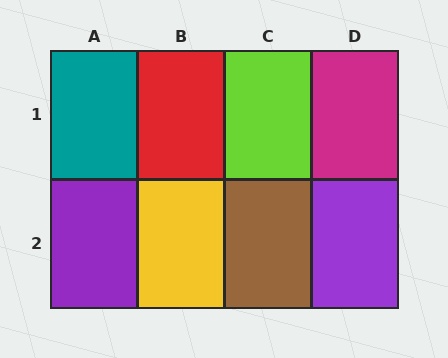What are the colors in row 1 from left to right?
Teal, red, lime, magenta.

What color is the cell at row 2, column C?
Brown.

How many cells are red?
1 cell is red.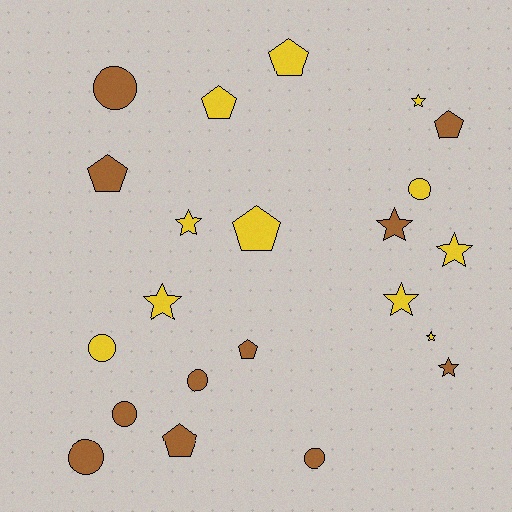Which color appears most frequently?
Yellow, with 11 objects.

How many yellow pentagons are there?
There are 3 yellow pentagons.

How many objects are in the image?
There are 22 objects.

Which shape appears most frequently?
Star, with 8 objects.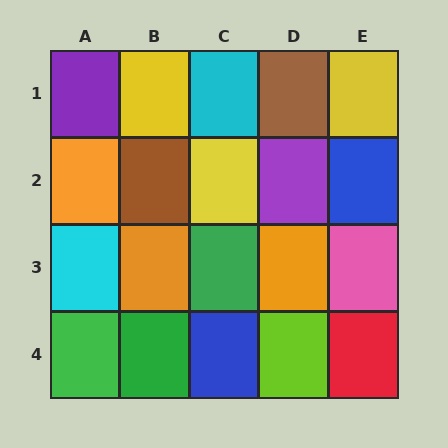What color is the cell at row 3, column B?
Orange.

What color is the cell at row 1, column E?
Yellow.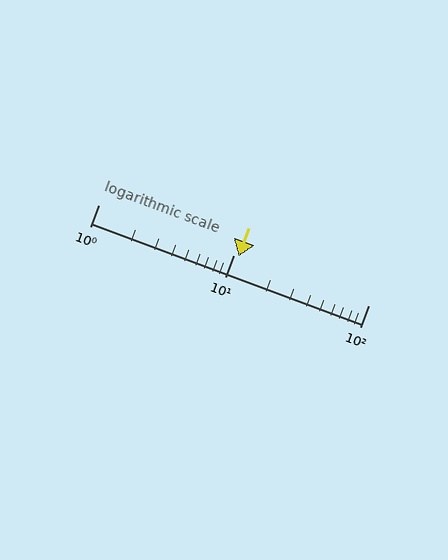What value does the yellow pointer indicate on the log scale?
The pointer indicates approximately 11.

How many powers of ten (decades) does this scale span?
The scale spans 2 decades, from 1 to 100.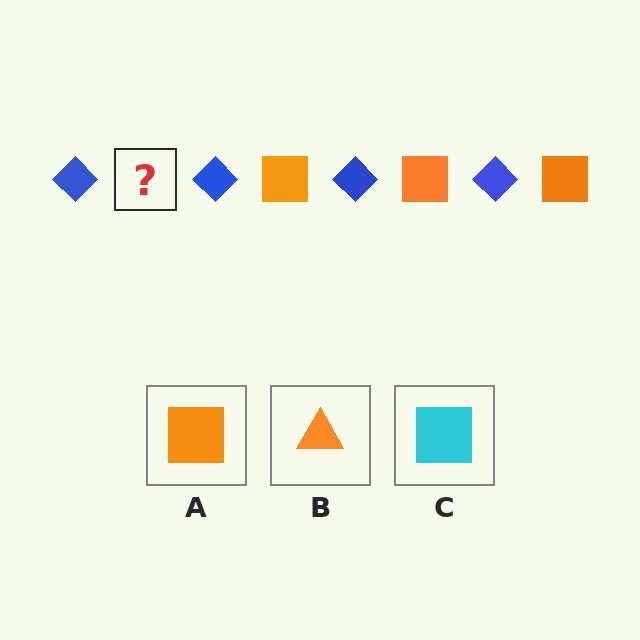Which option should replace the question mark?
Option A.